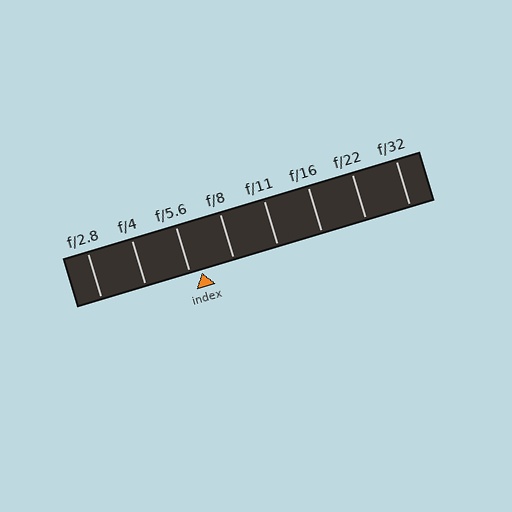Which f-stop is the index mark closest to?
The index mark is closest to f/5.6.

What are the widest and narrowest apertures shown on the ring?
The widest aperture shown is f/2.8 and the narrowest is f/32.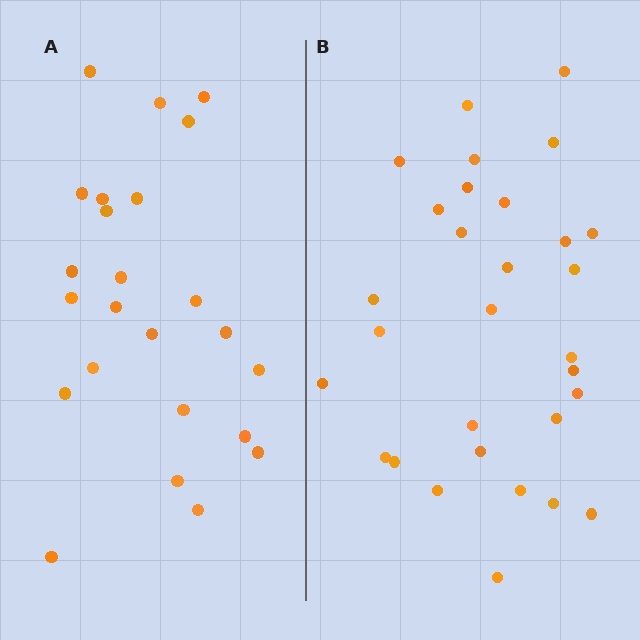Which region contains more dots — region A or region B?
Region B (the right region) has more dots.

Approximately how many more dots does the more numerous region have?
Region B has about 6 more dots than region A.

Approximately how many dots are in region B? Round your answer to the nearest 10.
About 30 dots.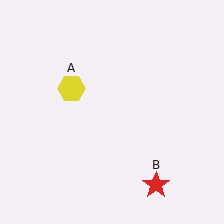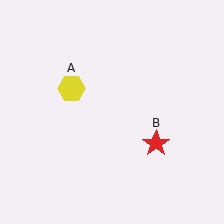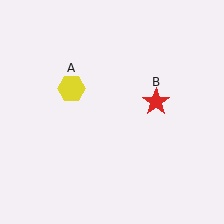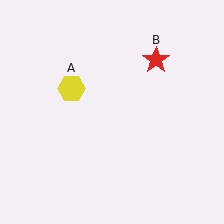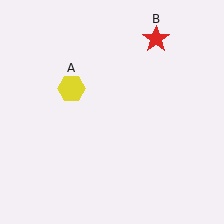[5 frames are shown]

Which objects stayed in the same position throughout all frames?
Yellow hexagon (object A) remained stationary.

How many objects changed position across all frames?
1 object changed position: red star (object B).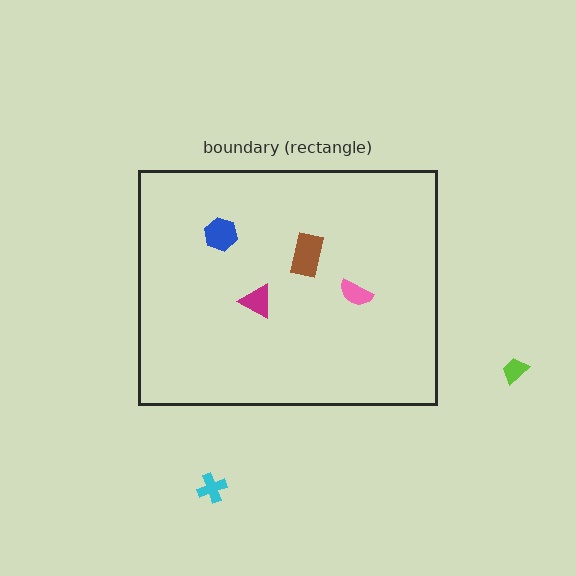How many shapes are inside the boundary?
4 inside, 2 outside.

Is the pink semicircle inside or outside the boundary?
Inside.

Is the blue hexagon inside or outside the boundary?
Inside.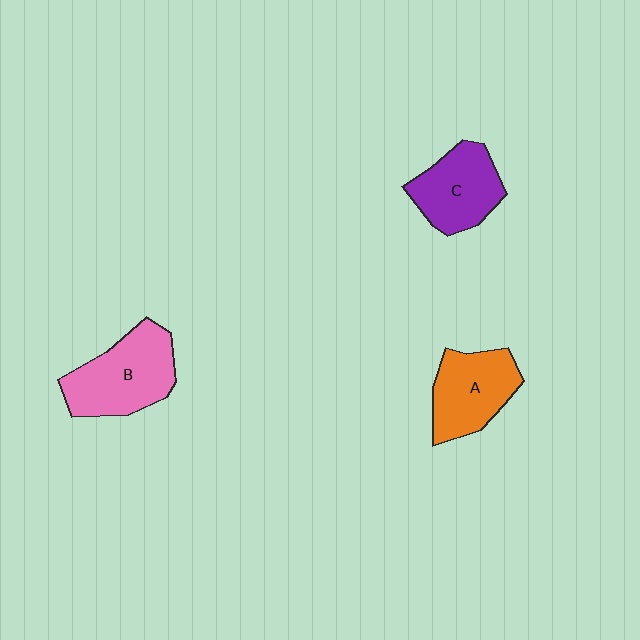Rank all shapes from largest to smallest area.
From largest to smallest: B (pink), A (orange), C (purple).